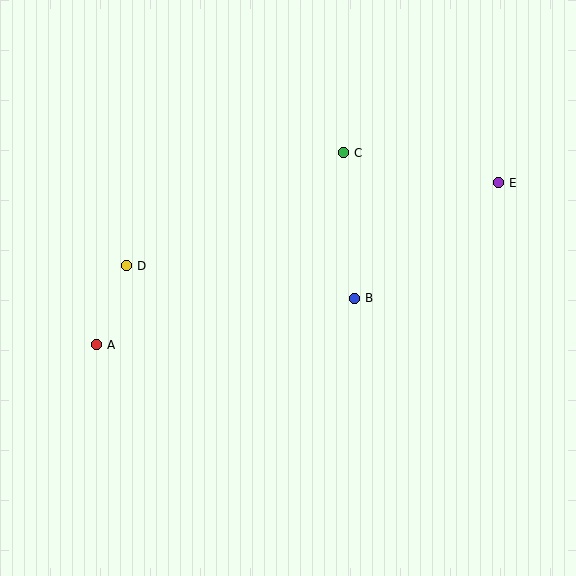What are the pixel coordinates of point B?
Point B is at (354, 298).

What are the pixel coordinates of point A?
Point A is at (96, 345).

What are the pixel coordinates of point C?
Point C is at (343, 153).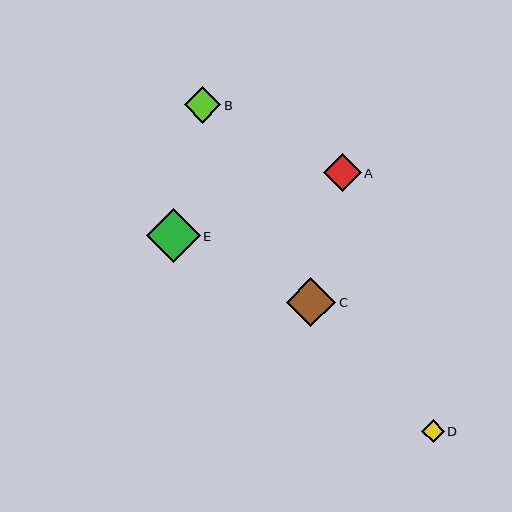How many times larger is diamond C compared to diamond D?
Diamond C is approximately 2.2 times the size of diamond D.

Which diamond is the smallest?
Diamond D is the smallest with a size of approximately 22 pixels.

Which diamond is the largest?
Diamond E is the largest with a size of approximately 54 pixels.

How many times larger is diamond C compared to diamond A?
Diamond C is approximately 1.3 times the size of diamond A.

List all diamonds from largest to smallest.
From largest to smallest: E, C, A, B, D.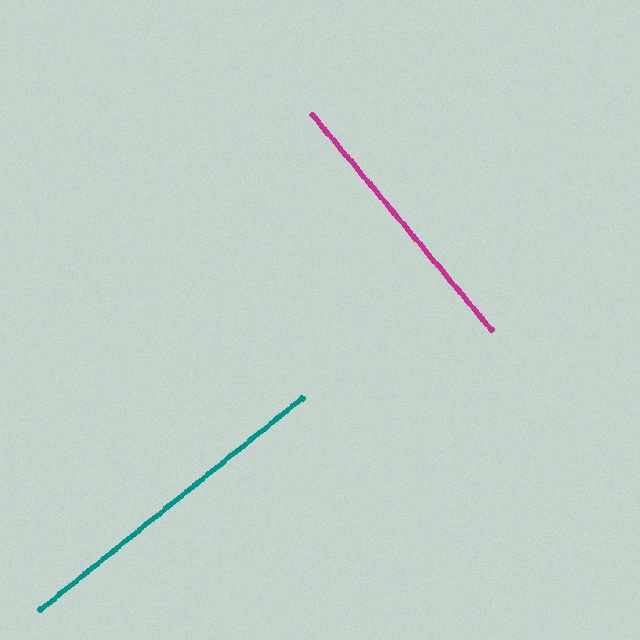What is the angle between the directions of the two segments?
Approximately 89 degrees.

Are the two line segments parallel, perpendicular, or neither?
Perpendicular — they meet at approximately 89°.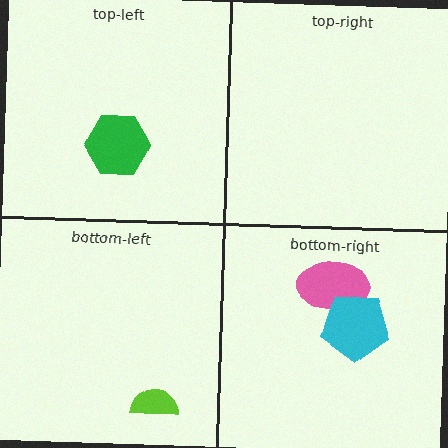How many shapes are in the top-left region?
1.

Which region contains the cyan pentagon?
The bottom-right region.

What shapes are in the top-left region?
The green hexagon.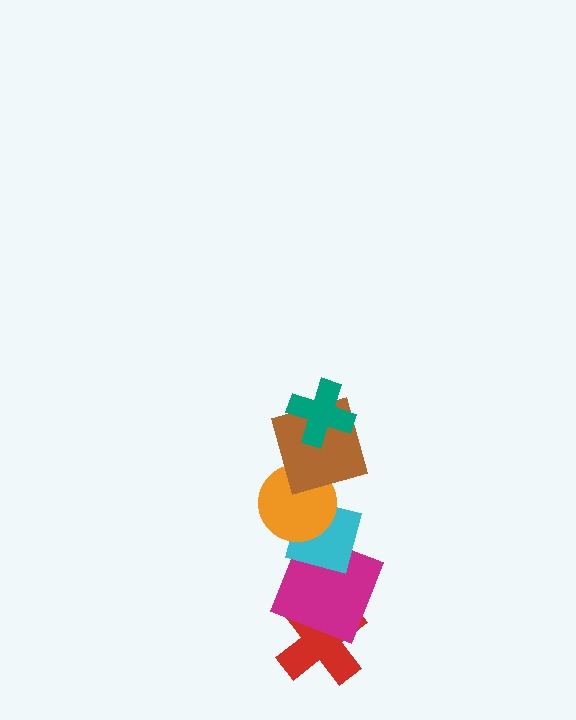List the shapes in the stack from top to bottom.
From top to bottom: the teal cross, the brown square, the orange circle, the cyan square, the magenta square, the red cross.